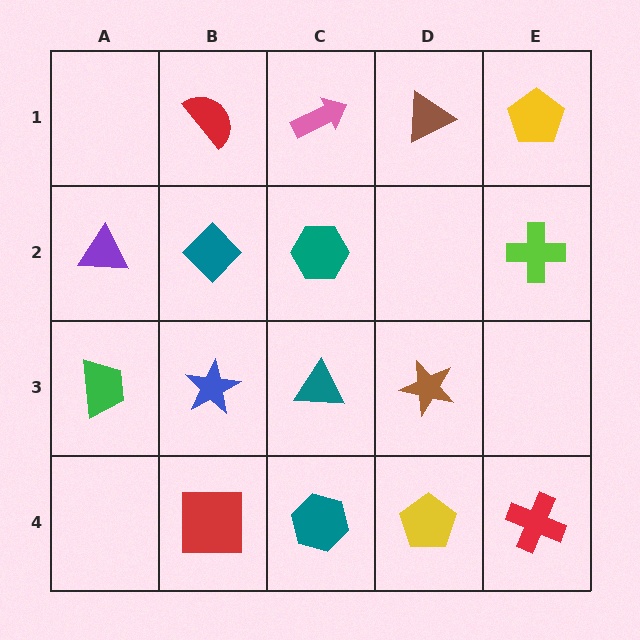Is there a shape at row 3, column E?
No, that cell is empty.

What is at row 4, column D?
A yellow pentagon.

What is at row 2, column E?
A lime cross.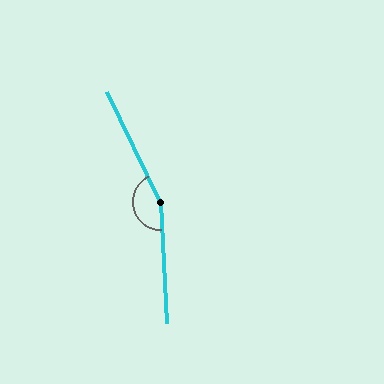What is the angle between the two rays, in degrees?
Approximately 157 degrees.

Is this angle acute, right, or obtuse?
It is obtuse.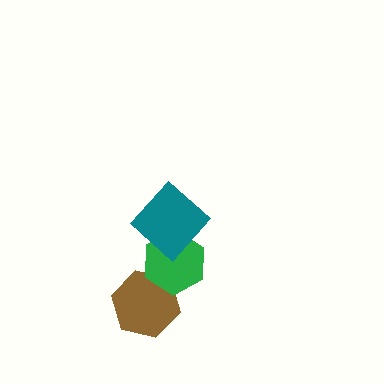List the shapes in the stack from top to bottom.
From top to bottom: the teal diamond, the green hexagon, the brown hexagon.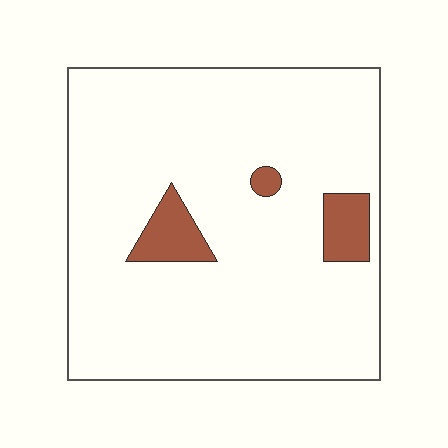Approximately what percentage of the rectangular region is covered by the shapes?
Approximately 10%.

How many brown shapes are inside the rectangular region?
3.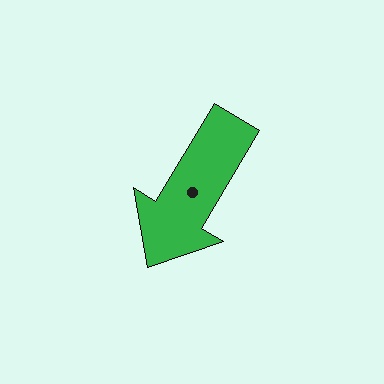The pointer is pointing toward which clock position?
Roughly 7 o'clock.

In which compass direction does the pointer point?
Southwest.